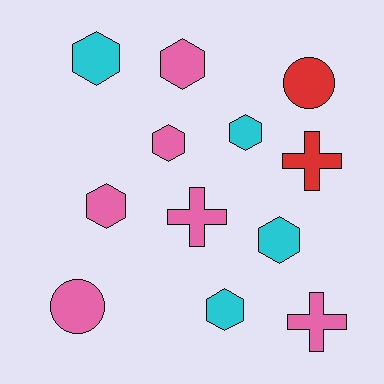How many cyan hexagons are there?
There are 4 cyan hexagons.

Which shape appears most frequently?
Hexagon, with 7 objects.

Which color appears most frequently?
Pink, with 6 objects.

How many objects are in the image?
There are 12 objects.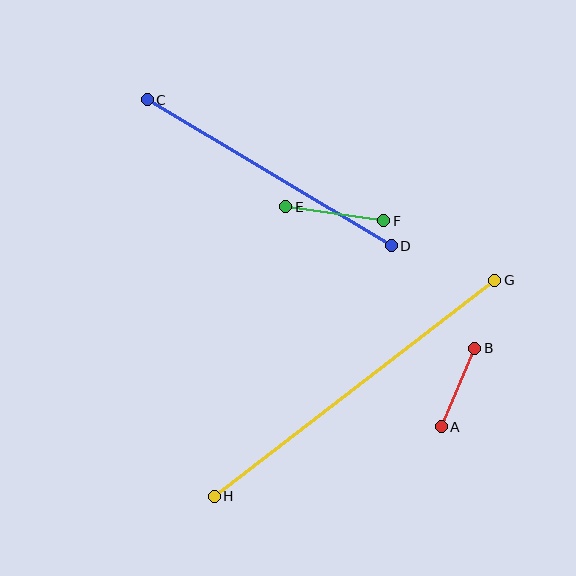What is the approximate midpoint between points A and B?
The midpoint is at approximately (458, 388) pixels.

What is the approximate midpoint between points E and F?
The midpoint is at approximately (335, 214) pixels.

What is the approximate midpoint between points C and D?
The midpoint is at approximately (269, 173) pixels.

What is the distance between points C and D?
The distance is approximately 284 pixels.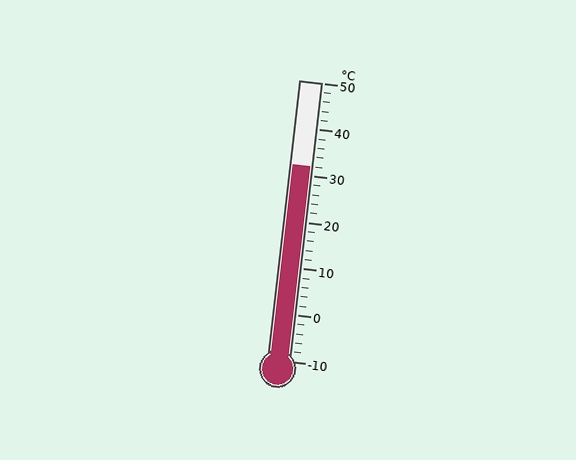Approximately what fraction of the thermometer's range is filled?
The thermometer is filled to approximately 70% of its range.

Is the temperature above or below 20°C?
The temperature is above 20°C.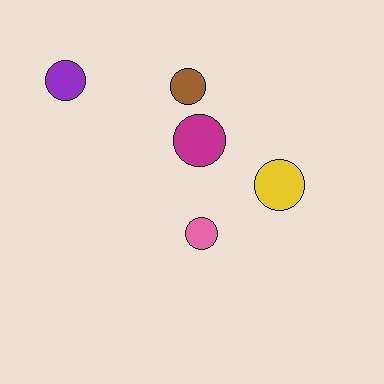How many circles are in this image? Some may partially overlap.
There are 5 circles.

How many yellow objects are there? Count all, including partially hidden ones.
There is 1 yellow object.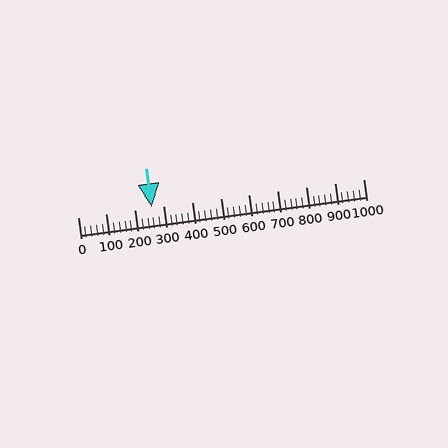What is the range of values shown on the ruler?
The ruler shows values from 0 to 1000.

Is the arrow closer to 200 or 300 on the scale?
The arrow is closer to 300.